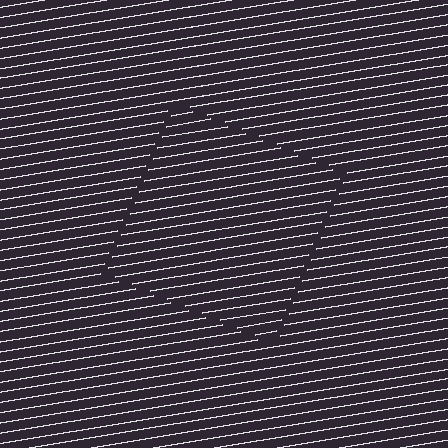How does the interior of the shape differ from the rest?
The interior of the shape contains the same grating, shifted by half a period — the contour is defined by the phase discontinuity where line-ends from the inner and outer gratings abut.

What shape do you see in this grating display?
An illusory square. The interior of the shape contains the same grating, shifted by half a period — the contour is defined by the phase discontinuity where line-ends from the inner and outer gratings abut.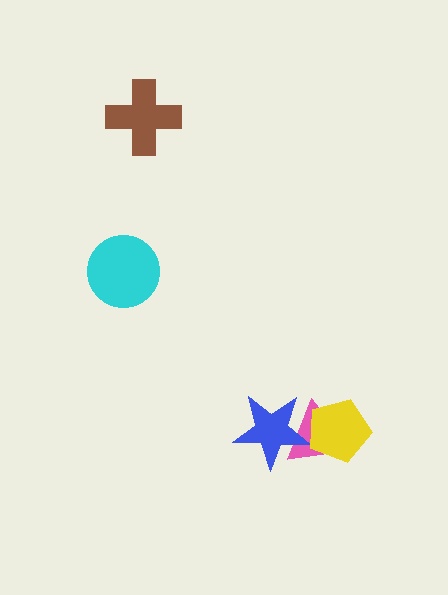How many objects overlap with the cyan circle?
0 objects overlap with the cyan circle.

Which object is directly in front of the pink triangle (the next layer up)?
The blue star is directly in front of the pink triangle.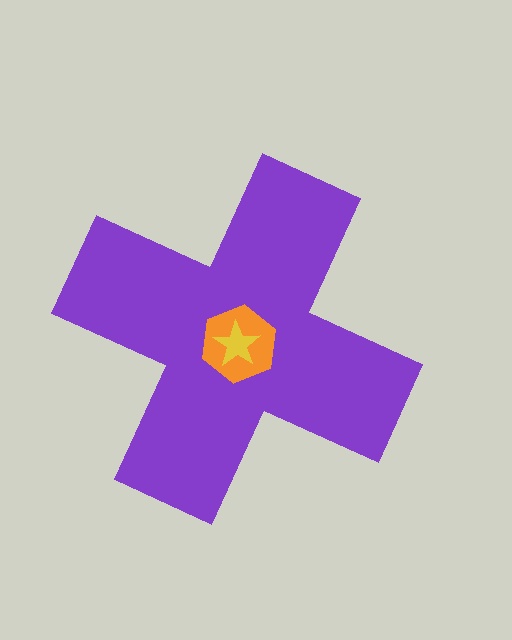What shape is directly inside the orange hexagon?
The yellow star.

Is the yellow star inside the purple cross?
Yes.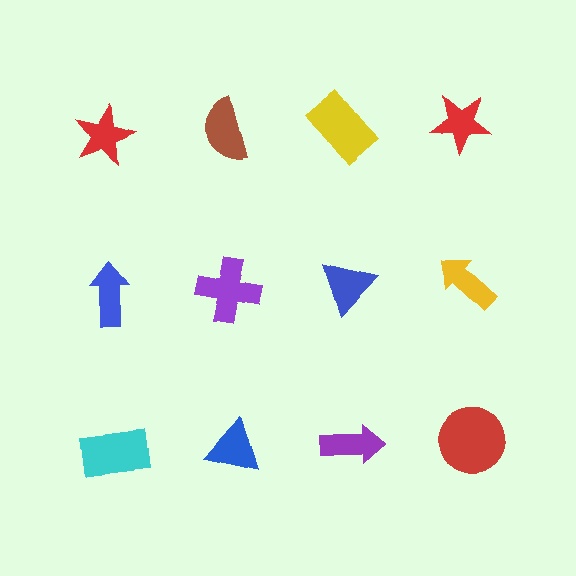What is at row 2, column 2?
A purple cross.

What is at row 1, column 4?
A red star.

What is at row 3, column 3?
A purple arrow.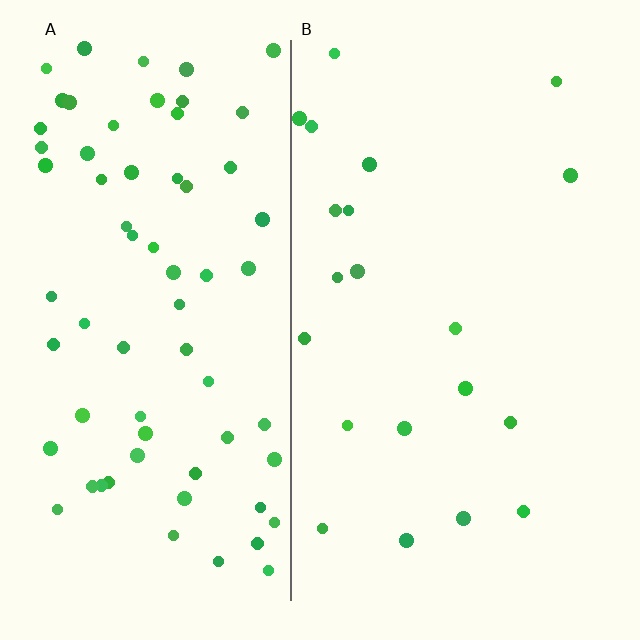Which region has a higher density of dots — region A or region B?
A (the left).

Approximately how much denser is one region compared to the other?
Approximately 3.5× — region A over region B.